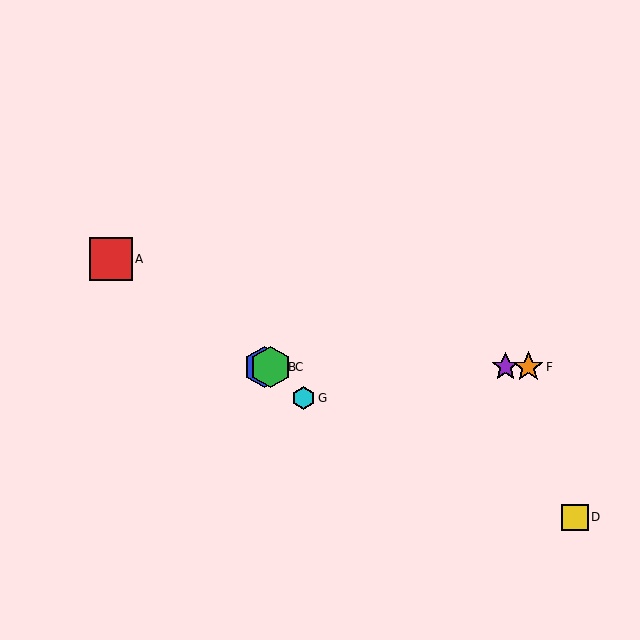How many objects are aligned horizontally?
4 objects (B, C, E, F) are aligned horizontally.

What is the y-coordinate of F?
Object F is at y≈367.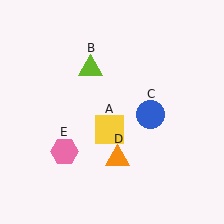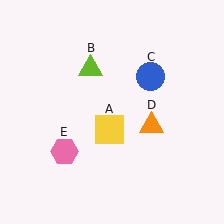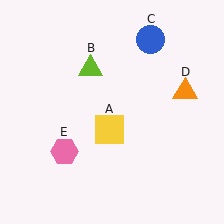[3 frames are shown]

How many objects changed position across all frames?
2 objects changed position: blue circle (object C), orange triangle (object D).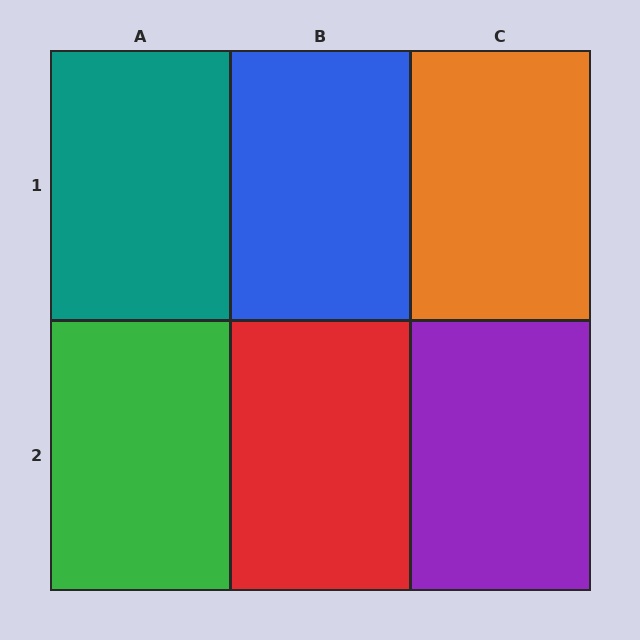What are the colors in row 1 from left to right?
Teal, blue, orange.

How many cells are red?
1 cell is red.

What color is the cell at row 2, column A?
Green.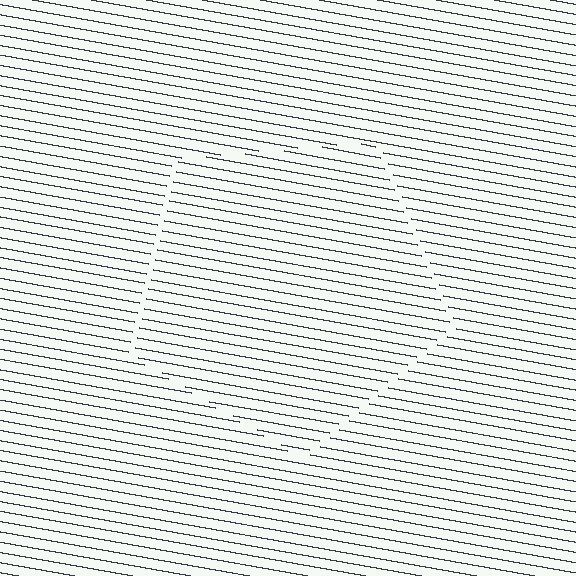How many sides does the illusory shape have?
5 sides — the line-ends trace a pentagon.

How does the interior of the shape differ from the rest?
The interior of the shape contains the same grating, shifted by half a period — the contour is defined by the phase discontinuity where line-ends from the inner and outer gratings abut.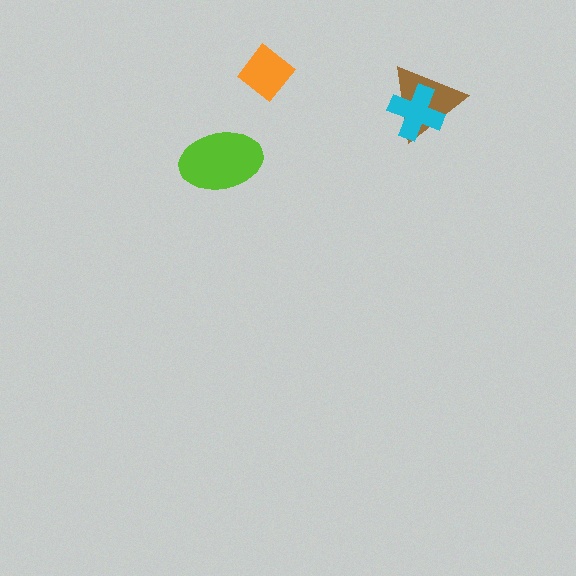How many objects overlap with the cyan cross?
1 object overlaps with the cyan cross.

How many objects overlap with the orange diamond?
0 objects overlap with the orange diamond.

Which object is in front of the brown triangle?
The cyan cross is in front of the brown triangle.